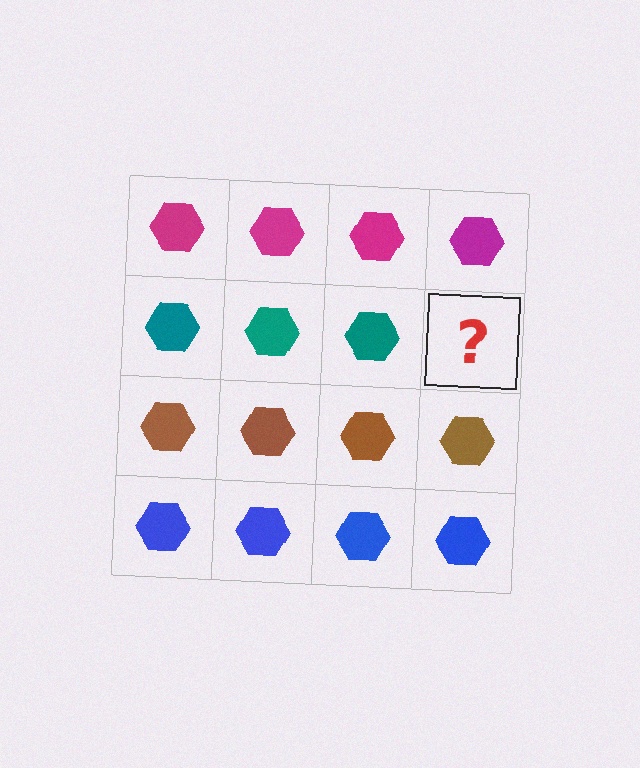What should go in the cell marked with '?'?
The missing cell should contain a teal hexagon.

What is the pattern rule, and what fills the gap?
The rule is that each row has a consistent color. The gap should be filled with a teal hexagon.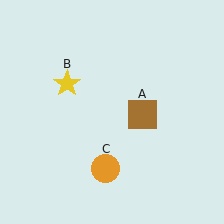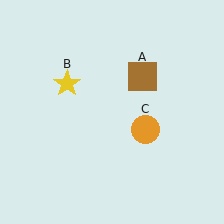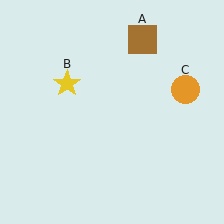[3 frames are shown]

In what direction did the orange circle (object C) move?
The orange circle (object C) moved up and to the right.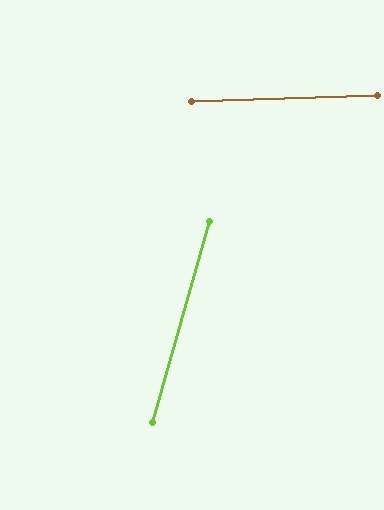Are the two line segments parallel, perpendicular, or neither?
Neither parallel nor perpendicular — they differ by about 73°.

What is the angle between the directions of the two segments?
Approximately 73 degrees.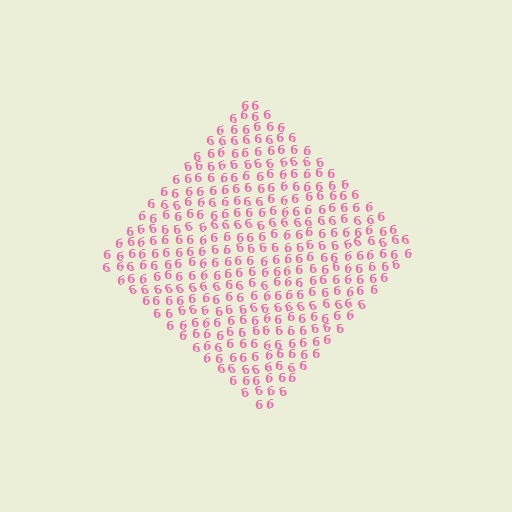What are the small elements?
The small elements are digit 6's.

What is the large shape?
The large shape is a diamond.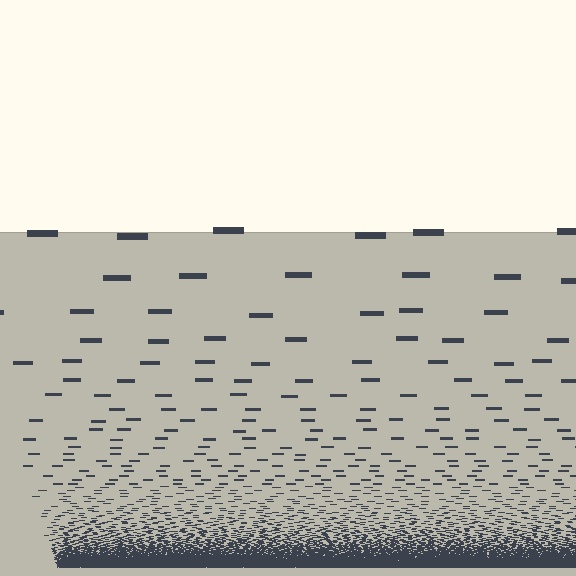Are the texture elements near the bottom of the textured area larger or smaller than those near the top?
Smaller. The gradient is inverted — elements near the bottom are smaller and denser.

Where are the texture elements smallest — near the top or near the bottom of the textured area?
Near the bottom.